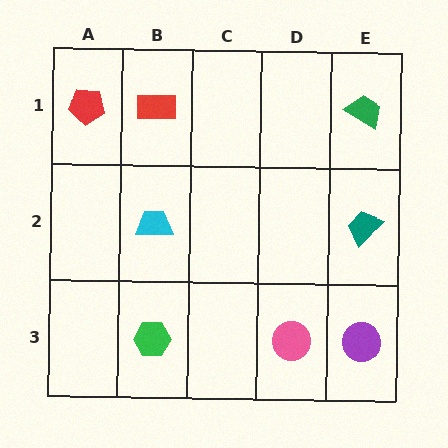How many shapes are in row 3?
3 shapes.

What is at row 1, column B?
A red rectangle.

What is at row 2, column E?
A teal trapezoid.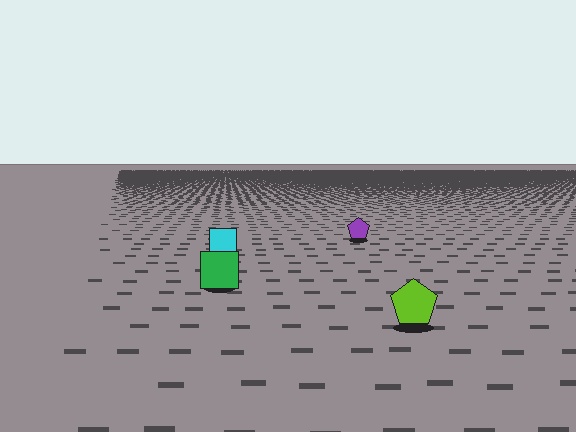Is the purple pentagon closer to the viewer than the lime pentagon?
No. The lime pentagon is closer — you can tell from the texture gradient: the ground texture is coarser near it.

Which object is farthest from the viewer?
The purple pentagon is farthest from the viewer. It appears smaller and the ground texture around it is denser.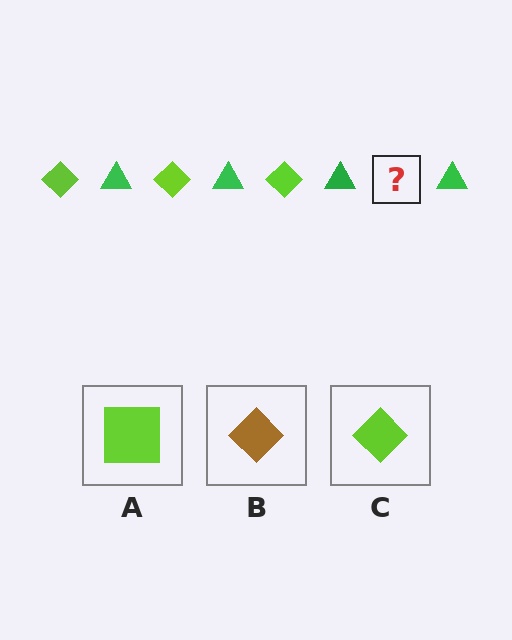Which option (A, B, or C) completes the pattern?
C.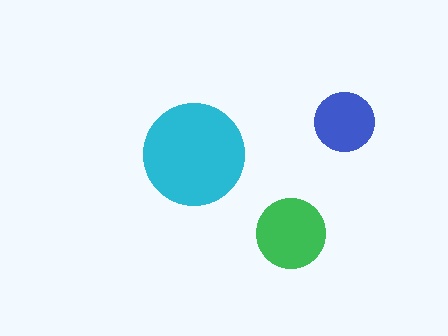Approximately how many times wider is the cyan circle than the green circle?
About 1.5 times wider.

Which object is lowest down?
The green circle is bottommost.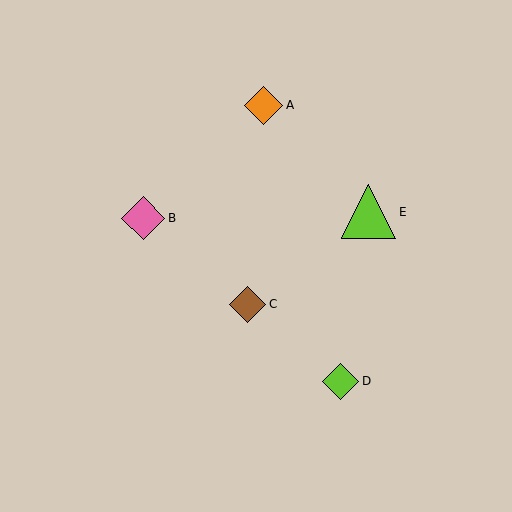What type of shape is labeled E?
Shape E is a lime triangle.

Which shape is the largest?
The lime triangle (labeled E) is the largest.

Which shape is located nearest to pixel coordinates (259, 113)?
The orange diamond (labeled A) at (264, 105) is nearest to that location.